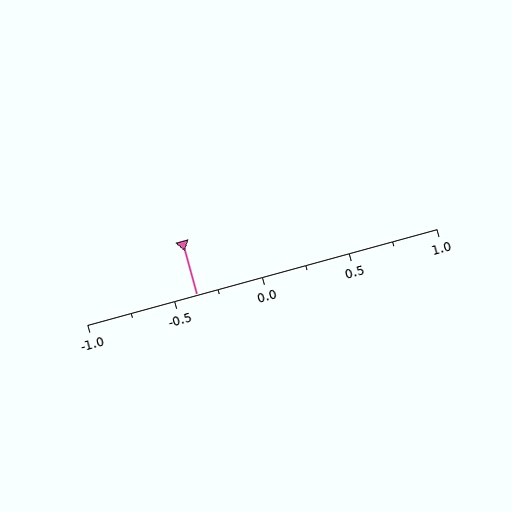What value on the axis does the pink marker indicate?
The marker indicates approximately -0.38.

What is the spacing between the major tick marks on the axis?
The major ticks are spaced 0.5 apart.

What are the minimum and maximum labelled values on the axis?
The axis runs from -1.0 to 1.0.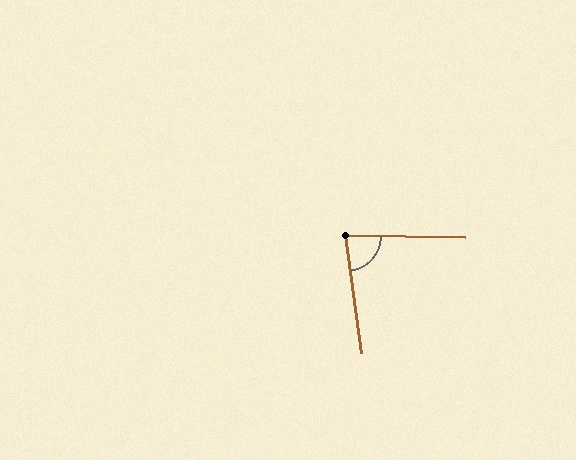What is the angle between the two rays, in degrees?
Approximately 81 degrees.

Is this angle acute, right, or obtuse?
It is acute.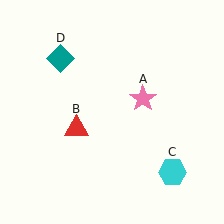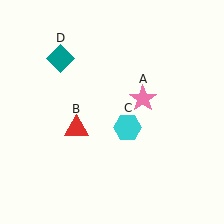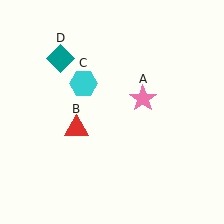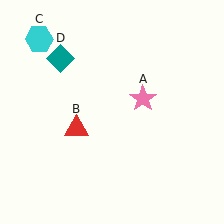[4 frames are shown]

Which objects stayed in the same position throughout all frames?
Pink star (object A) and red triangle (object B) and teal diamond (object D) remained stationary.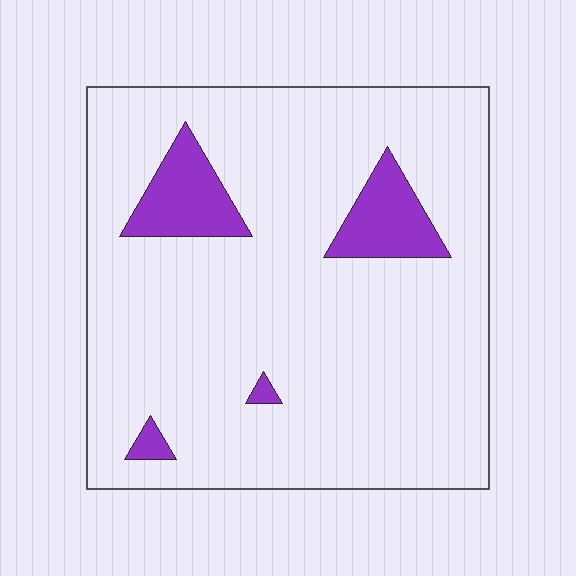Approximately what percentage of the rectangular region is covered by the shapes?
Approximately 10%.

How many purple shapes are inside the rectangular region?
4.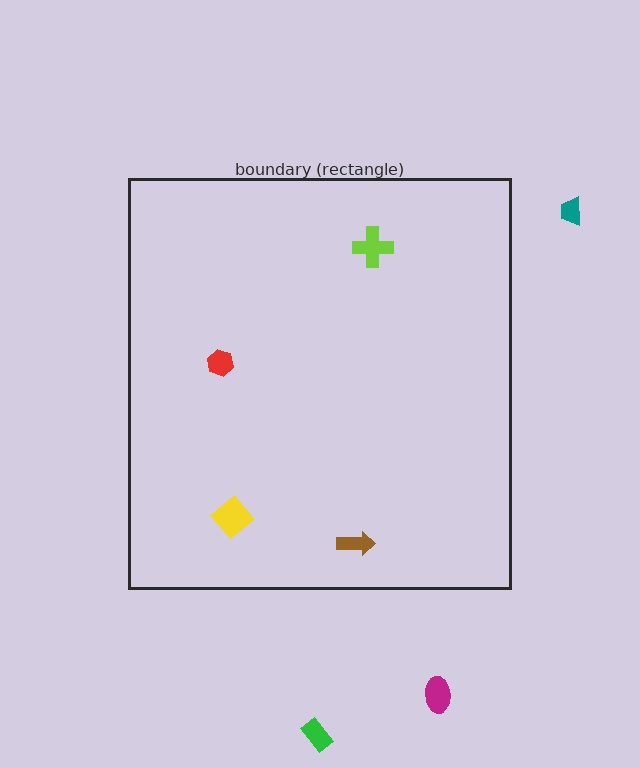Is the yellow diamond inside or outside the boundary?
Inside.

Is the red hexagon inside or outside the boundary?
Inside.